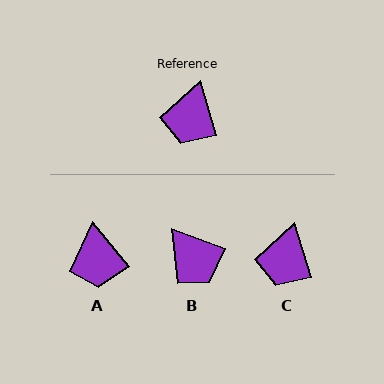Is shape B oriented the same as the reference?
No, it is off by about 53 degrees.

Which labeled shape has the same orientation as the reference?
C.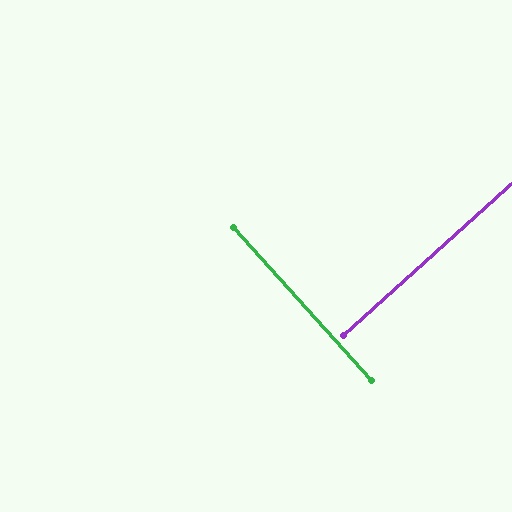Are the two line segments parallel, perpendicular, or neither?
Perpendicular — they meet at approximately 90°.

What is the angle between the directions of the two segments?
Approximately 90 degrees.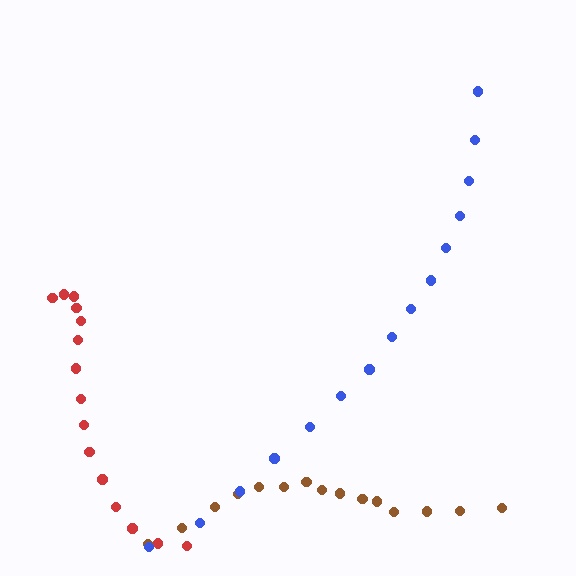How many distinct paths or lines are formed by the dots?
There are 3 distinct paths.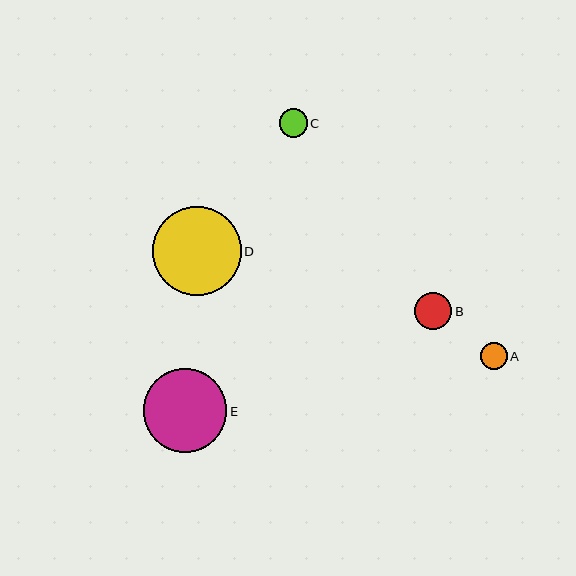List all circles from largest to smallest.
From largest to smallest: D, E, B, C, A.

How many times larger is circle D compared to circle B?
Circle D is approximately 2.3 times the size of circle B.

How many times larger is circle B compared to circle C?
Circle B is approximately 1.3 times the size of circle C.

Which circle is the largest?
Circle D is the largest with a size of approximately 88 pixels.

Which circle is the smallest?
Circle A is the smallest with a size of approximately 27 pixels.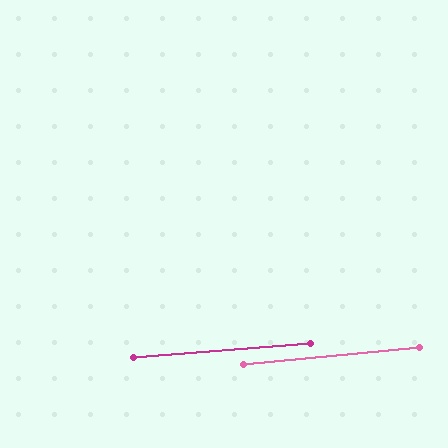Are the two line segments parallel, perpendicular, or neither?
Parallel — their directions differ by only 1.1°.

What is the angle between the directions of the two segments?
Approximately 1 degree.